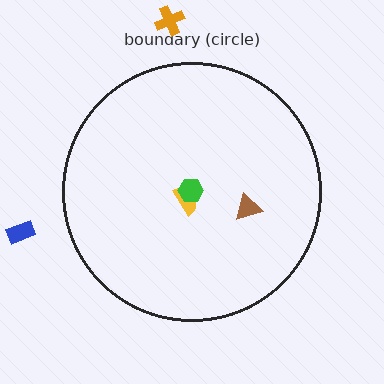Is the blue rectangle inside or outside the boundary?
Outside.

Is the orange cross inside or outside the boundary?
Outside.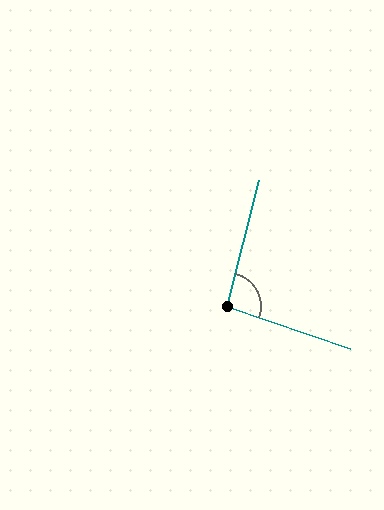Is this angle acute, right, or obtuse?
It is approximately a right angle.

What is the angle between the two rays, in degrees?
Approximately 95 degrees.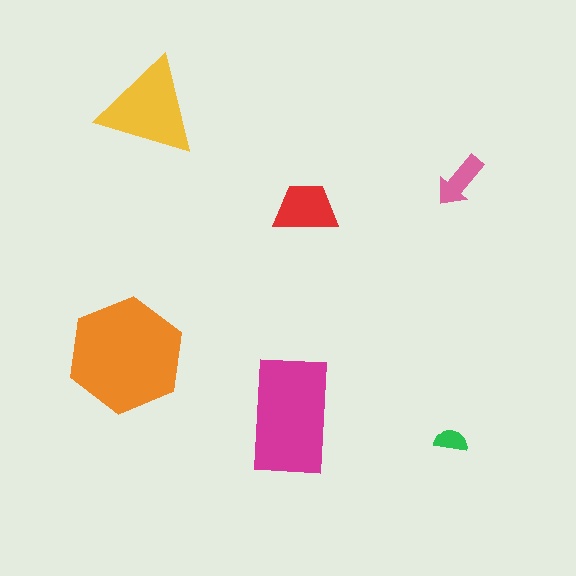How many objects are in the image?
There are 6 objects in the image.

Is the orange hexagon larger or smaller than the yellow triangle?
Larger.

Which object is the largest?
The orange hexagon.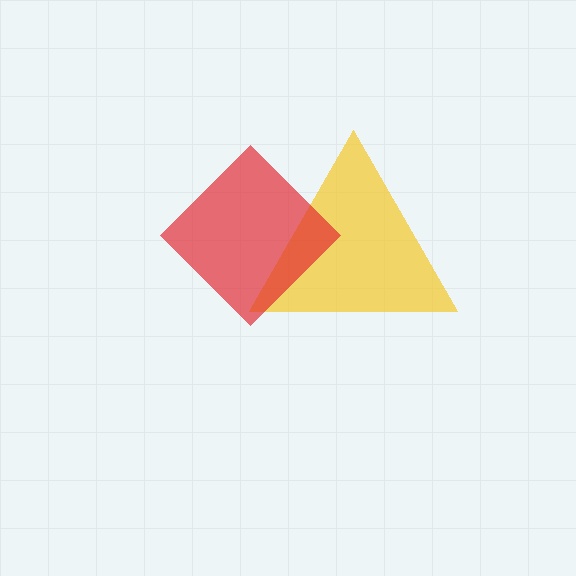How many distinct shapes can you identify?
There are 2 distinct shapes: a yellow triangle, a red diamond.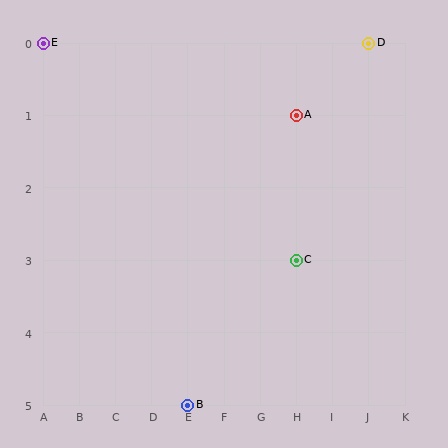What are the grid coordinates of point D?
Point D is at grid coordinates (J, 0).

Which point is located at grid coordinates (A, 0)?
Point E is at (A, 0).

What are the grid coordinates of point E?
Point E is at grid coordinates (A, 0).